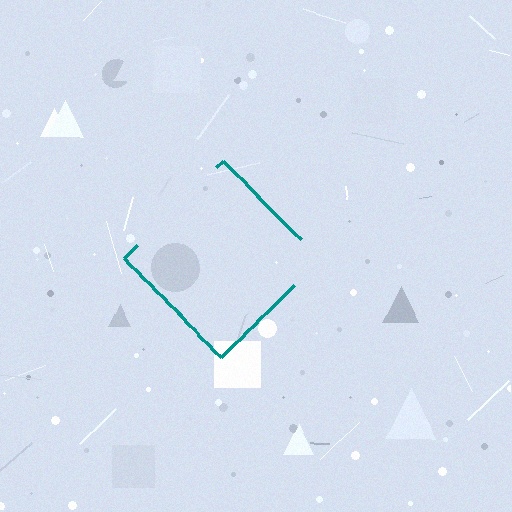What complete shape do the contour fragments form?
The contour fragments form a diamond.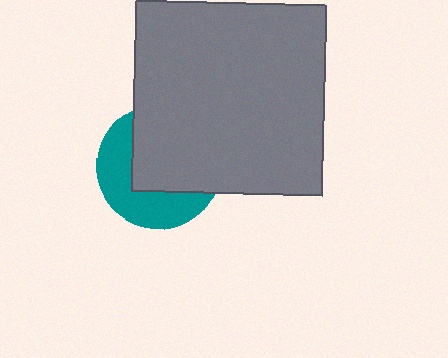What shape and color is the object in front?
The object in front is a gray square.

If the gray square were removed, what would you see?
You would see the complete teal circle.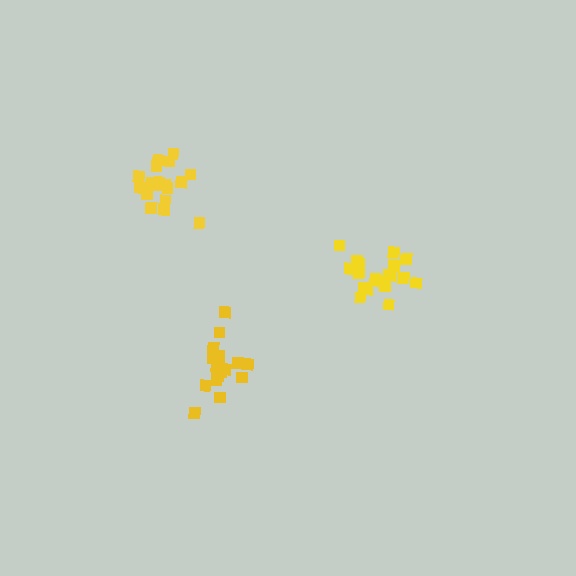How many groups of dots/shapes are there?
There are 3 groups.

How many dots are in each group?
Group 1: 19 dots, Group 2: 19 dots, Group 3: 20 dots (58 total).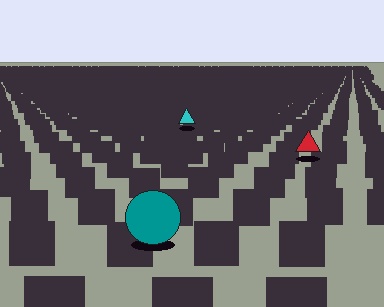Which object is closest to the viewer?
The teal circle is closest. The texture marks near it are larger and more spread out.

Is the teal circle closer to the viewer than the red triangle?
Yes. The teal circle is closer — you can tell from the texture gradient: the ground texture is coarser near it.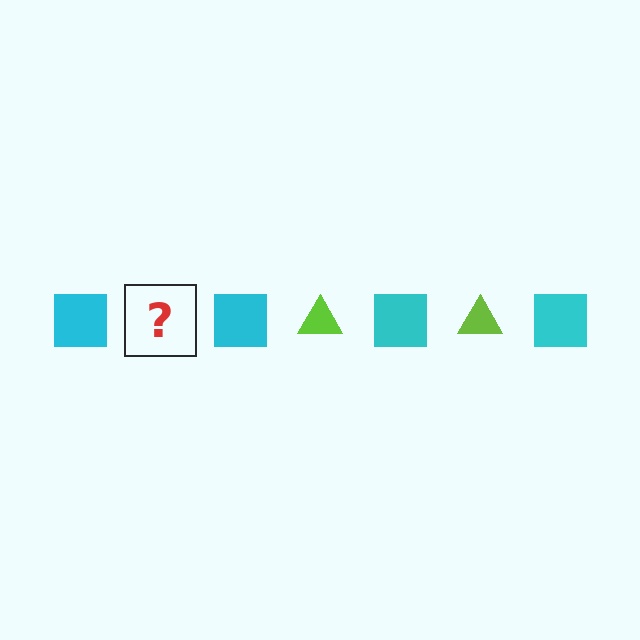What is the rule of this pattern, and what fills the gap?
The rule is that the pattern alternates between cyan square and lime triangle. The gap should be filled with a lime triangle.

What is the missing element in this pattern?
The missing element is a lime triangle.